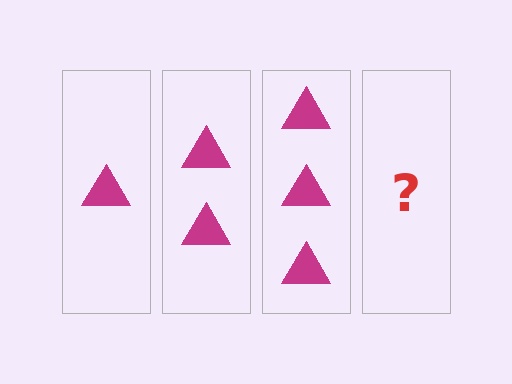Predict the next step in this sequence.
The next step is 4 triangles.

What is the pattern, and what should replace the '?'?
The pattern is that each step adds one more triangle. The '?' should be 4 triangles.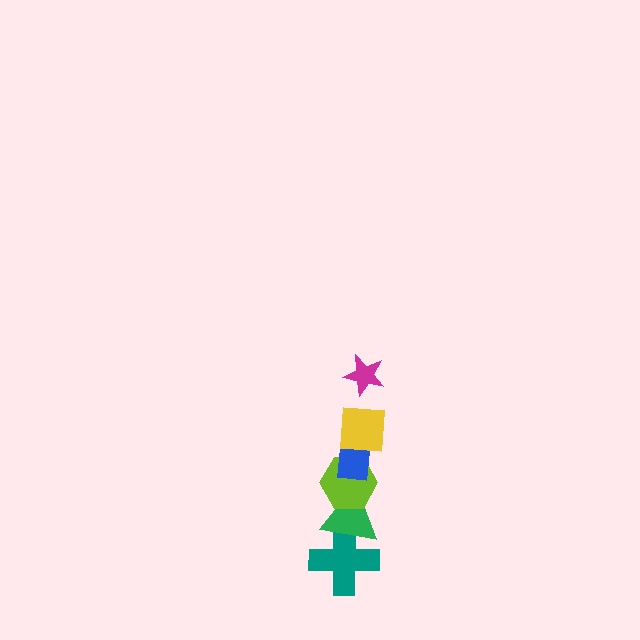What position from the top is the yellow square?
The yellow square is 2nd from the top.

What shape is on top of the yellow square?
The magenta star is on top of the yellow square.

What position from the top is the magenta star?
The magenta star is 1st from the top.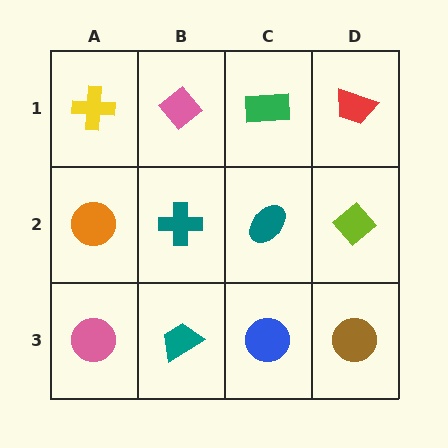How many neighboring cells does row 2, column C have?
4.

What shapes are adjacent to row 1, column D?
A lime diamond (row 2, column D), a green rectangle (row 1, column C).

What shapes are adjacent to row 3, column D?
A lime diamond (row 2, column D), a blue circle (row 3, column C).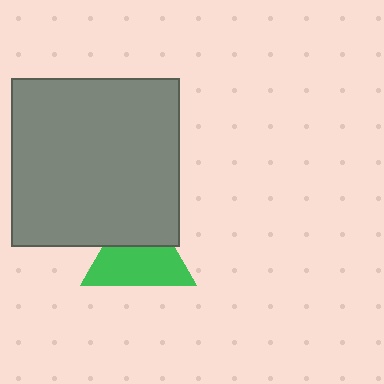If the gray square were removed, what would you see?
You would see the complete green triangle.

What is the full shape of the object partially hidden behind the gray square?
The partially hidden object is a green triangle.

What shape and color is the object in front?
The object in front is a gray square.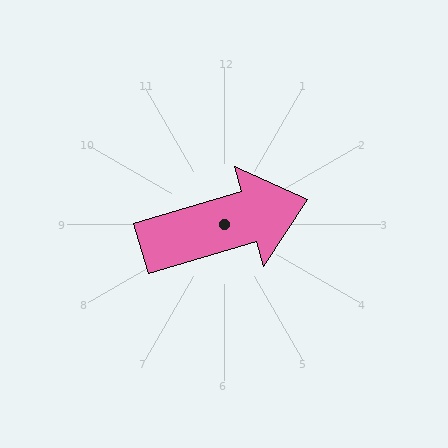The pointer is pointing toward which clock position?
Roughly 2 o'clock.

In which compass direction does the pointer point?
East.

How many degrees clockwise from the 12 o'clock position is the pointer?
Approximately 74 degrees.